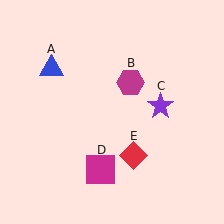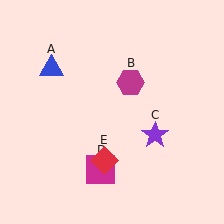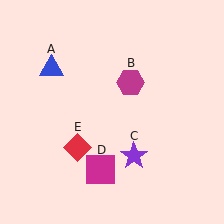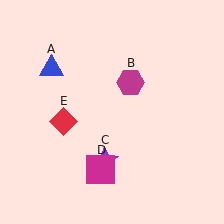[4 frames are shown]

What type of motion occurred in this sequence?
The purple star (object C), red diamond (object E) rotated clockwise around the center of the scene.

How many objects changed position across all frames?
2 objects changed position: purple star (object C), red diamond (object E).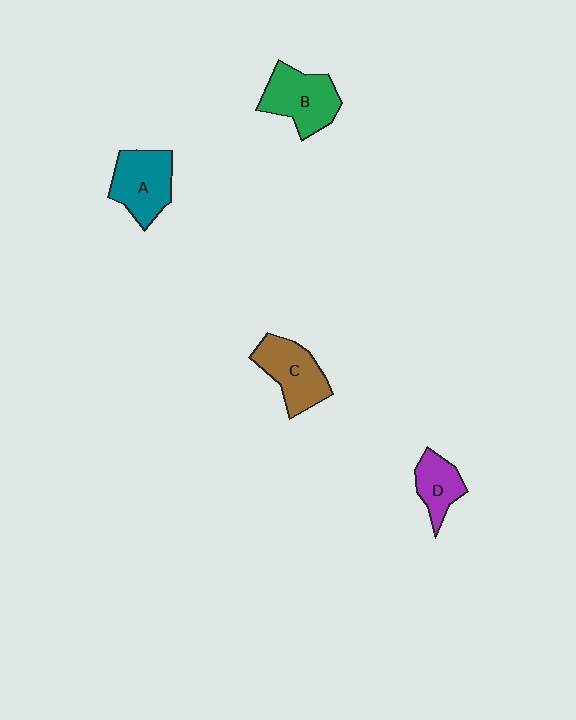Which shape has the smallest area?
Shape D (purple).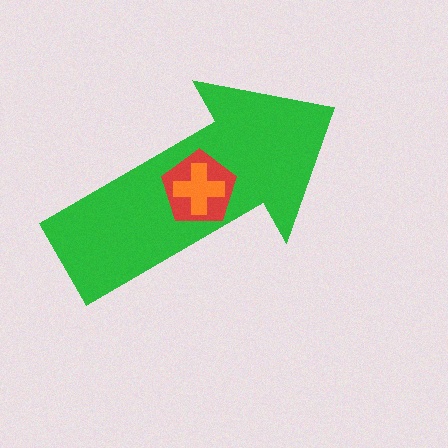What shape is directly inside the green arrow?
The red pentagon.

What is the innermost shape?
The orange cross.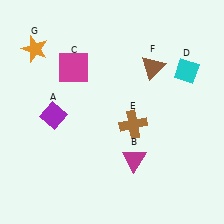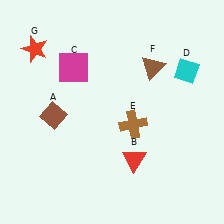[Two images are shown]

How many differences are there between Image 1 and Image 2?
There are 3 differences between the two images.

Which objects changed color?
A changed from purple to brown. B changed from magenta to red. G changed from orange to red.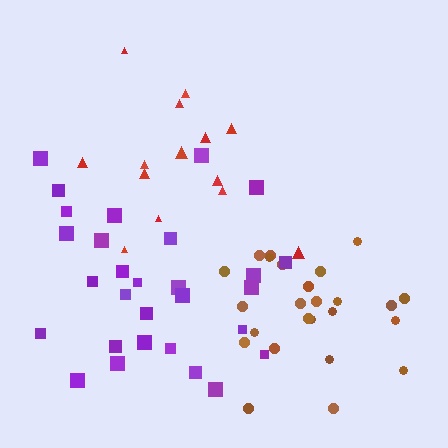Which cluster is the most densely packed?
Brown.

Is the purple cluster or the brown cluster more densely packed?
Brown.